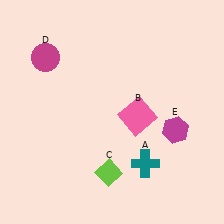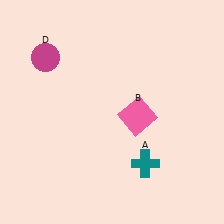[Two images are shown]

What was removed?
The magenta hexagon (E), the lime diamond (C) were removed in Image 2.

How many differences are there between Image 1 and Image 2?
There are 2 differences between the two images.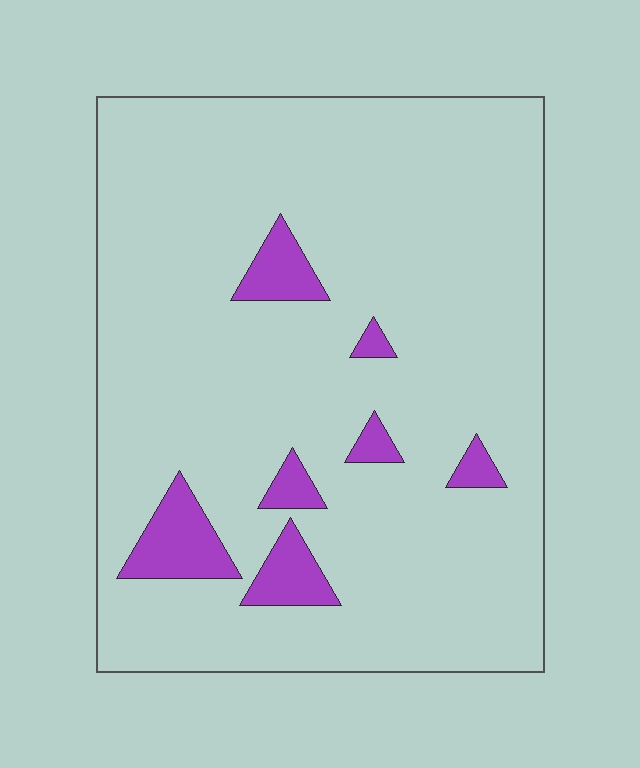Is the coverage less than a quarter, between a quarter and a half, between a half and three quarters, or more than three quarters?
Less than a quarter.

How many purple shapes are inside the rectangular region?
7.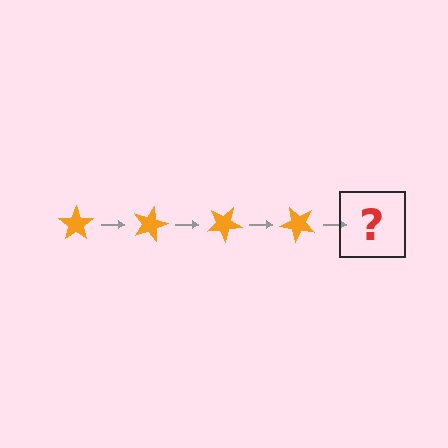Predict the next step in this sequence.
The next step is an orange star rotated 60 degrees.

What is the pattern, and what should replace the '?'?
The pattern is that the star rotates 15 degrees each step. The '?' should be an orange star rotated 60 degrees.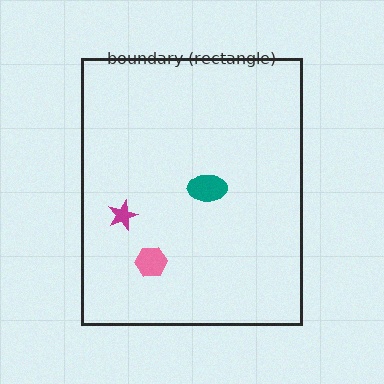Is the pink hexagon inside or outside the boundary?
Inside.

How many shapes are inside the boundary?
3 inside, 0 outside.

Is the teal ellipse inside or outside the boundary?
Inside.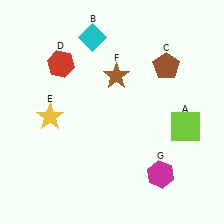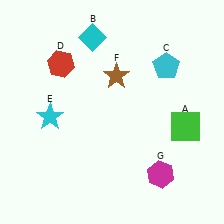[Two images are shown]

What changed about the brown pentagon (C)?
In Image 1, C is brown. In Image 2, it changed to cyan.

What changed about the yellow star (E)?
In Image 1, E is yellow. In Image 2, it changed to cyan.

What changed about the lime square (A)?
In Image 1, A is lime. In Image 2, it changed to green.